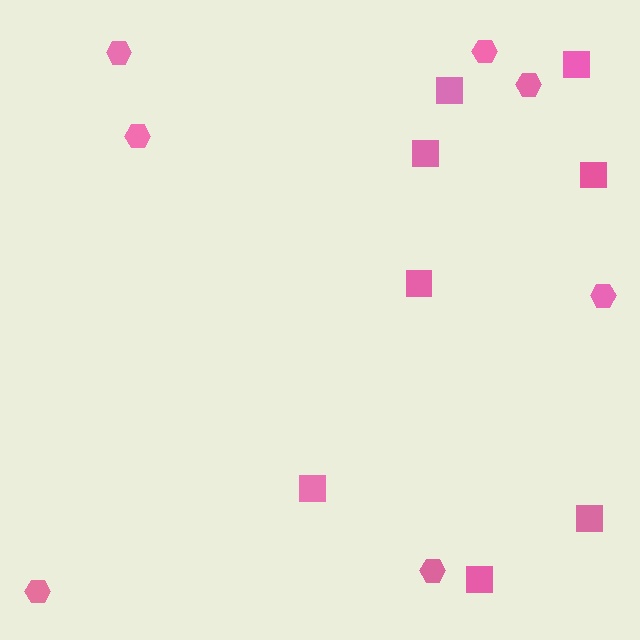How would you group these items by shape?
There are 2 groups: one group of squares (8) and one group of hexagons (7).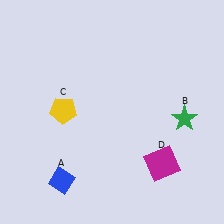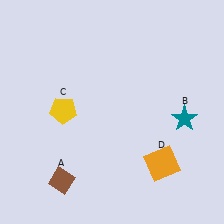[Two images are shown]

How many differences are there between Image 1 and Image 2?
There are 3 differences between the two images.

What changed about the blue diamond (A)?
In Image 1, A is blue. In Image 2, it changed to brown.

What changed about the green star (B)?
In Image 1, B is green. In Image 2, it changed to teal.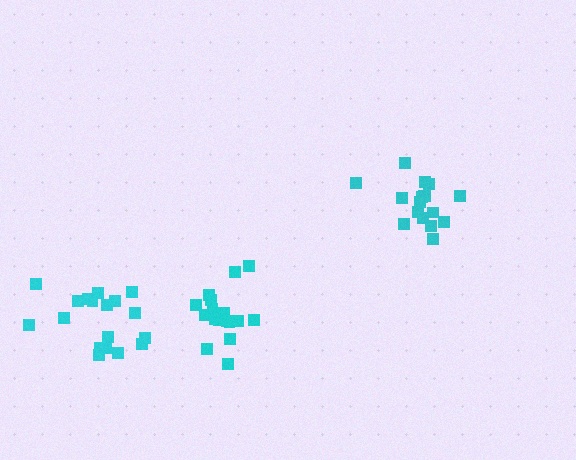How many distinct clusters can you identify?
There are 3 distinct clusters.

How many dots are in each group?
Group 1: 17 dots, Group 2: 18 dots, Group 3: 17 dots (52 total).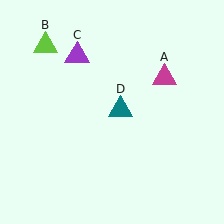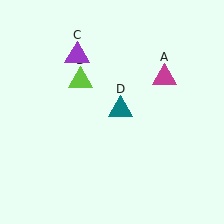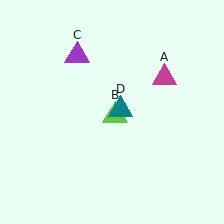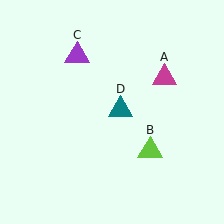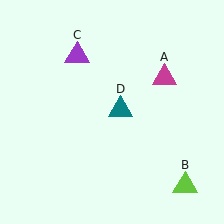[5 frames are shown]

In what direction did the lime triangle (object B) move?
The lime triangle (object B) moved down and to the right.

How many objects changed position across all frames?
1 object changed position: lime triangle (object B).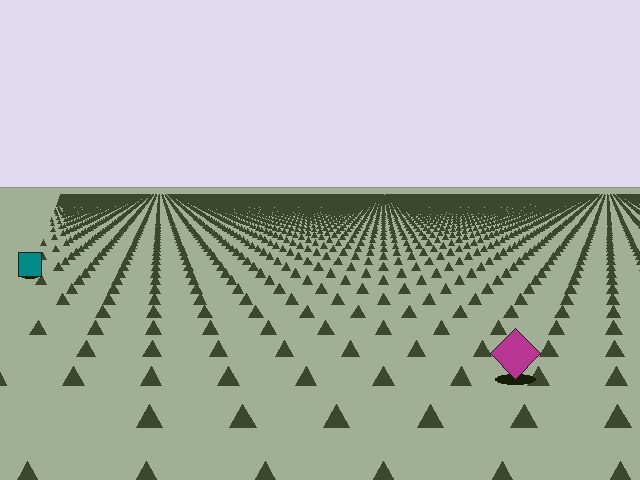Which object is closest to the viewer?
The magenta diamond is closest. The texture marks near it are larger and more spread out.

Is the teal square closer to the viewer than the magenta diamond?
No. The magenta diamond is closer — you can tell from the texture gradient: the ground texture is coarser near it.